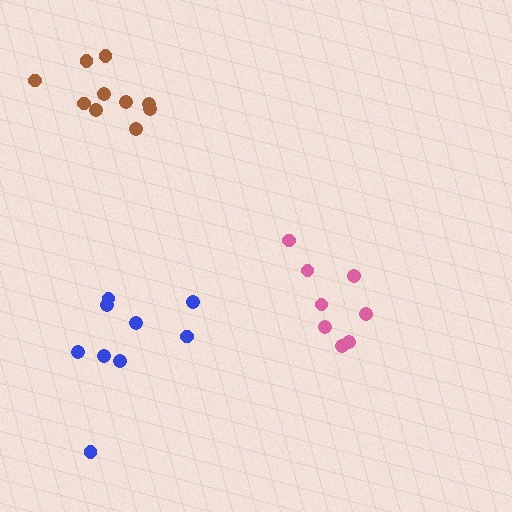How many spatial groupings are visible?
There are 3 spatial groupings.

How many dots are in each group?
Group 1: 8 dots, Group 2: 9 dots, Group 3: 10 dots (27 total).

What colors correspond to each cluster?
The clusters are colored: pink, blue, brown.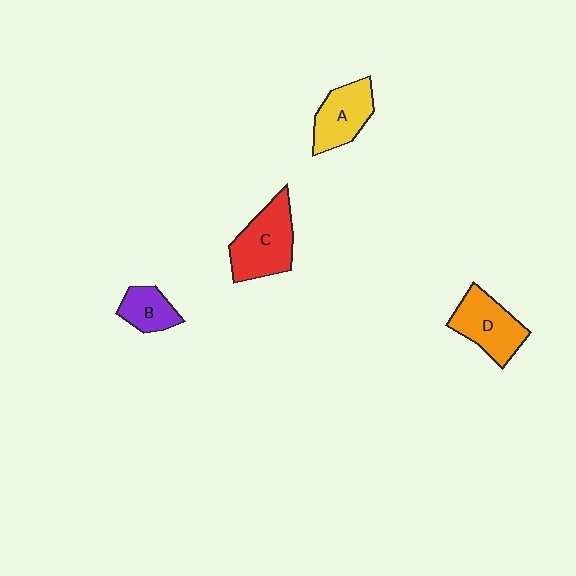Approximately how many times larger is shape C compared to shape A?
Approximately 1.3 times.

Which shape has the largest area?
Shape C (red).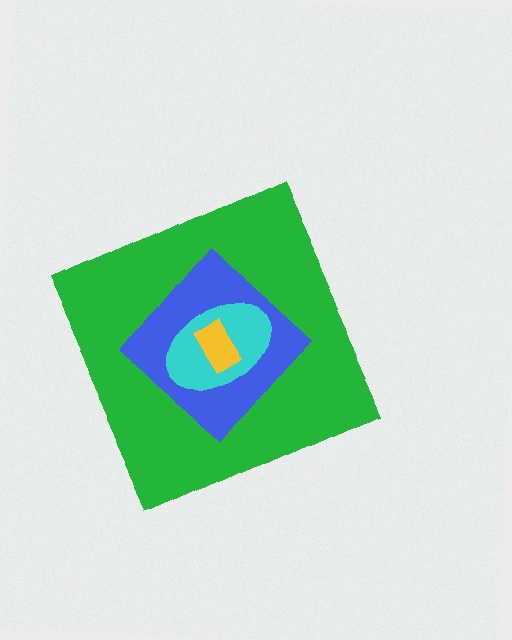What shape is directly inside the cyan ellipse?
The yellow rectangle.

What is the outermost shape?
The green diamond.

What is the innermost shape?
The yellow rectangle.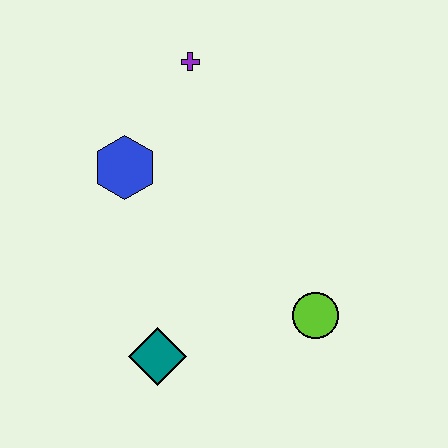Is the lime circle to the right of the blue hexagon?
Yes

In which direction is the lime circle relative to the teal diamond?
The lime circle is to the right of the teal diamond.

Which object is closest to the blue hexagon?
The purple cross is closest to the blue hexagon.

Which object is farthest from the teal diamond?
The purple cross is farthest from the teal diamond.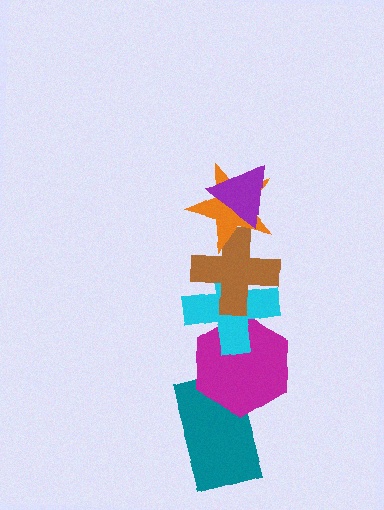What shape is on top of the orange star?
The purple triangle is on top of the orange star.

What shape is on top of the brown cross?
The orange star is on top of the brown cross.